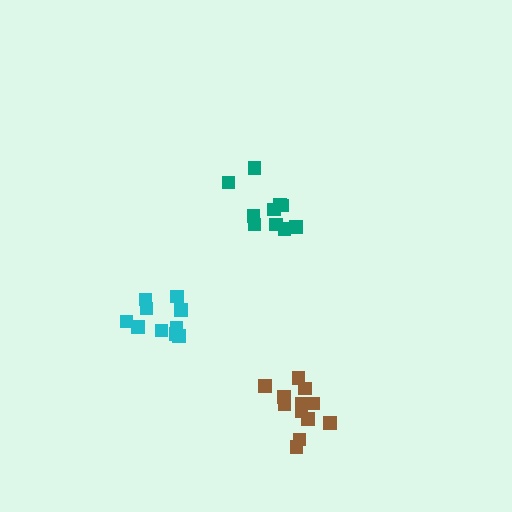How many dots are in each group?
Group 1: 10 dots, Group 2: 12 dots, Group 3: 10 dots (32 total).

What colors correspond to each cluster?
The clusters are colored: cyan, brown, teal.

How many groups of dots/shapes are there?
There are 3 groups.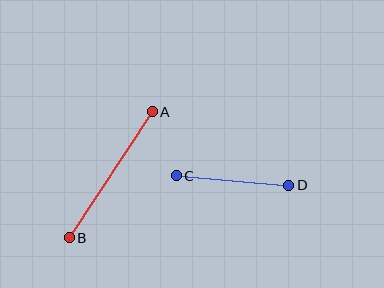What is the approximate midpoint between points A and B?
The midpoint is at approximately (111, 175) pixels.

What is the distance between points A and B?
The distance is approximately 151 pixels.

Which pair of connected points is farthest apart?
Points A and B are farthest apart.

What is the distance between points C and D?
The distance is approximately 113 pixels.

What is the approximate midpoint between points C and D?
The midpoint is at approximately (233, 181) pixels.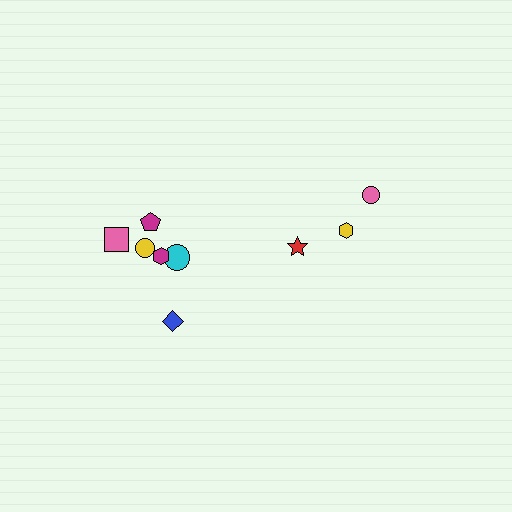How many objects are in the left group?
There are 6 objects.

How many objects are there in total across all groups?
There are 9 objects.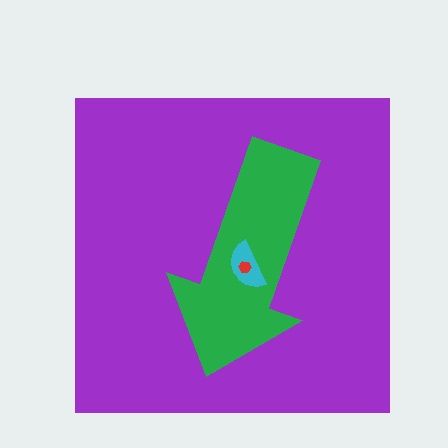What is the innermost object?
The red hexagon.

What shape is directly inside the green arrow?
The cyan semicircle.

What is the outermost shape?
The purple square.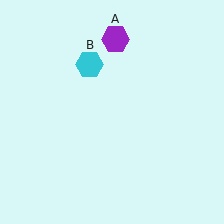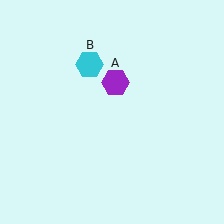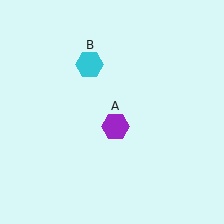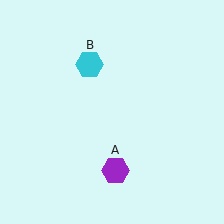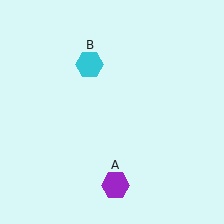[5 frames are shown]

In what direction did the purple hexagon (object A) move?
The purple hexagon (object A) moved down.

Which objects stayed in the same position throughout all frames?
Cyan hexagon (object B) remained stationary.